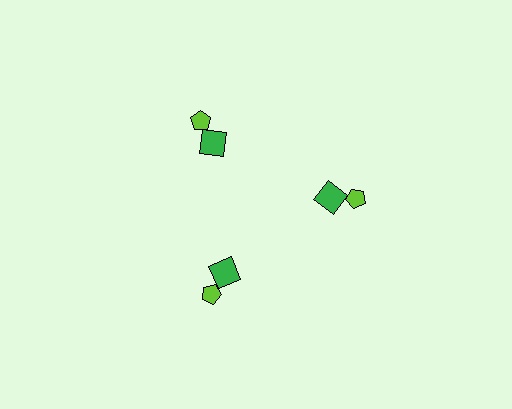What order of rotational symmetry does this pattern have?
This pattern has 3-fold rotational symmetry.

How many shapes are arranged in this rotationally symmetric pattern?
There are 6 shapes, arranged in 3 groups of 2.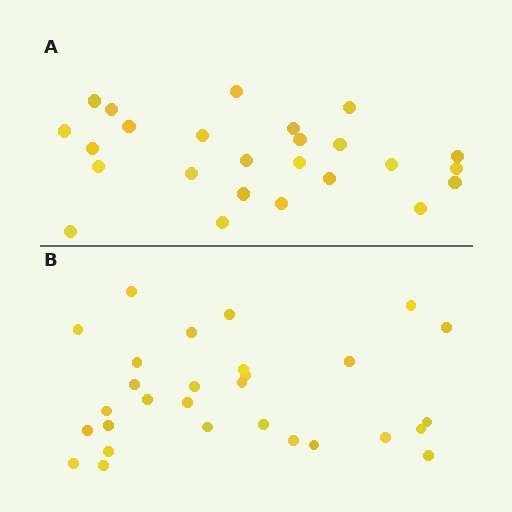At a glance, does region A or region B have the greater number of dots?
Region B (the bottom region) has more dots.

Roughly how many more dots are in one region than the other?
Region B has about 4 more dots than region A.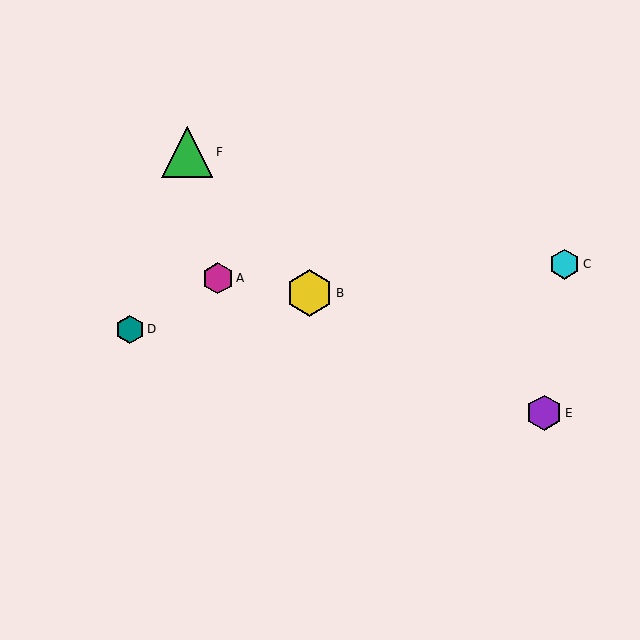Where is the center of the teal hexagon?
The center of the teal hexagon is at (130, 329).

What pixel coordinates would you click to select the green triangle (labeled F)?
Click at (187, 152) to select the green triangle F.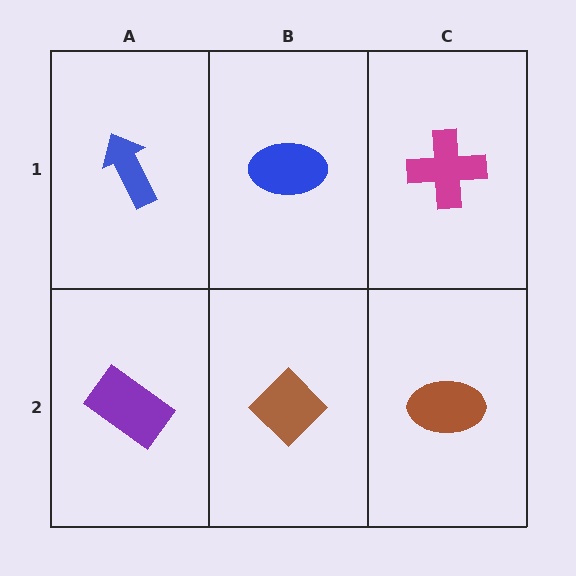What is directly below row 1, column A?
A purple rectangle.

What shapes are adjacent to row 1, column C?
A brown ellipse (row 2, column C), a blue ellipse (row 1, column B).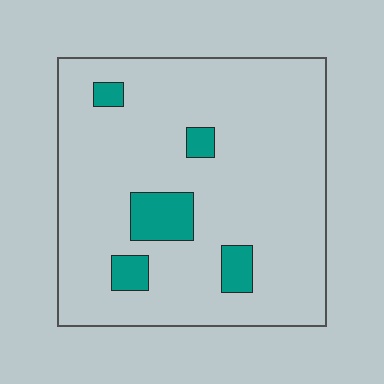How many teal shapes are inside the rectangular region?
5.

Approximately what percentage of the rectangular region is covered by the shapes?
Approximately 10%.